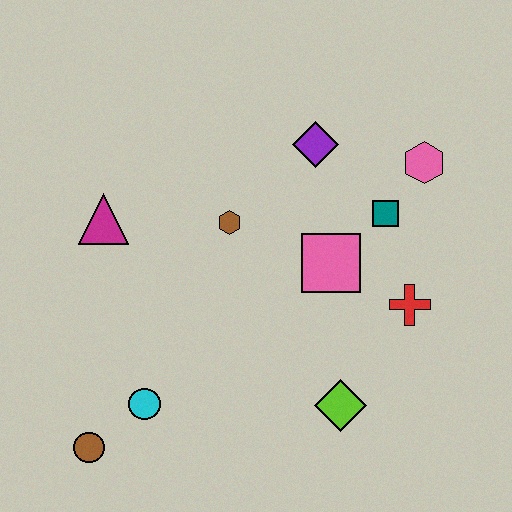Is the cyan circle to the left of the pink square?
Yes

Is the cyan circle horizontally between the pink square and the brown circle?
Yes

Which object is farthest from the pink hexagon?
The brown circle is farthest from the pink hexagon.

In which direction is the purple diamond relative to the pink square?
The purple diamond is above the pink square.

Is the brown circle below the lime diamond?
Yes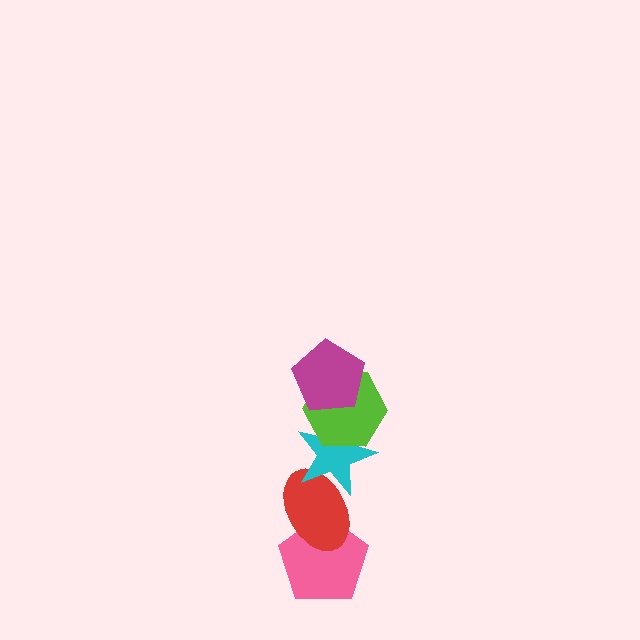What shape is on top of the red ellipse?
The cyan star is on top of the red ellipse.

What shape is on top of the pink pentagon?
The red ellipse is on top of the pink pentagon.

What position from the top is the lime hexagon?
The lime hexagon is 2nd from the top.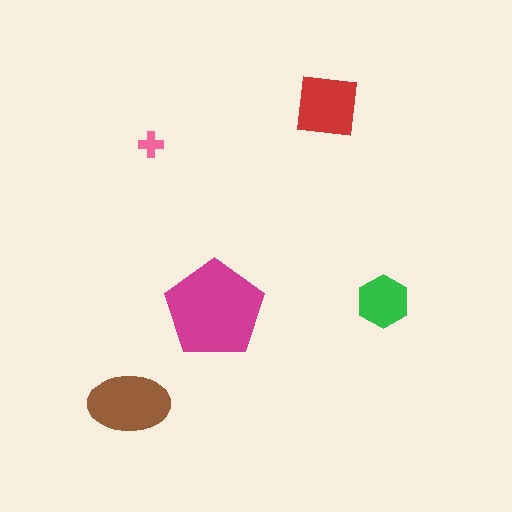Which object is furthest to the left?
The brown ellipse is leftmost.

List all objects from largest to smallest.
The magenta pentagon, the brown ellipse, the red square, the green hexagon, the pink cross.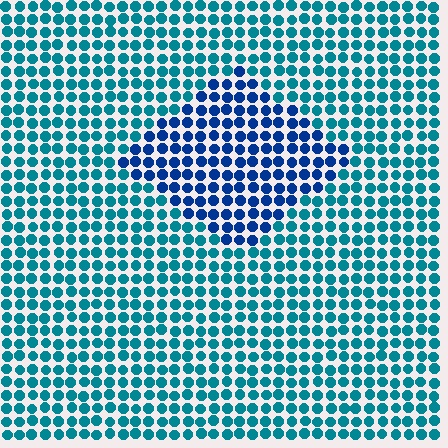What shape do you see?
I see a diamond.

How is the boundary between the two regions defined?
The boundary is defined purely by a slight shift in hue (about 34 degrees). Spacing, size, and orientation are identical on both sides.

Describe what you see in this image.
The image is filled with small teal elements in a uniform arrangement. A diamond-shaped region is visible where the elements are tinted to a slightly different hue, forming a subtle color boundary.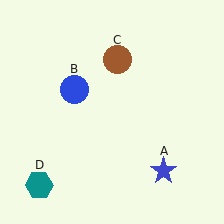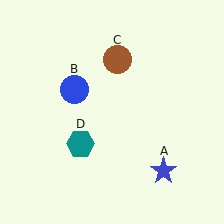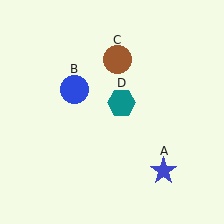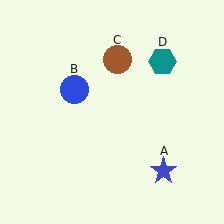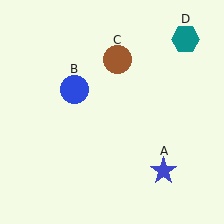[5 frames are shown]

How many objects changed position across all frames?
1 object changed position: teal hexagon (object D).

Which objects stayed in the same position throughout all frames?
Blue star (object A) and blue circle (object B) and brown circle (object C) remained stationary.